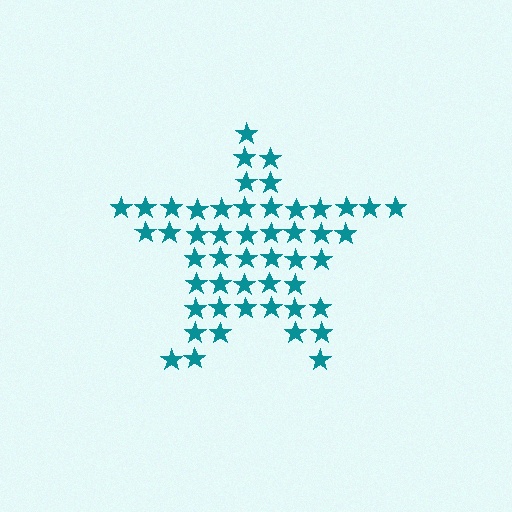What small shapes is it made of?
It is made of small stars.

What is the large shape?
The large shape is a star.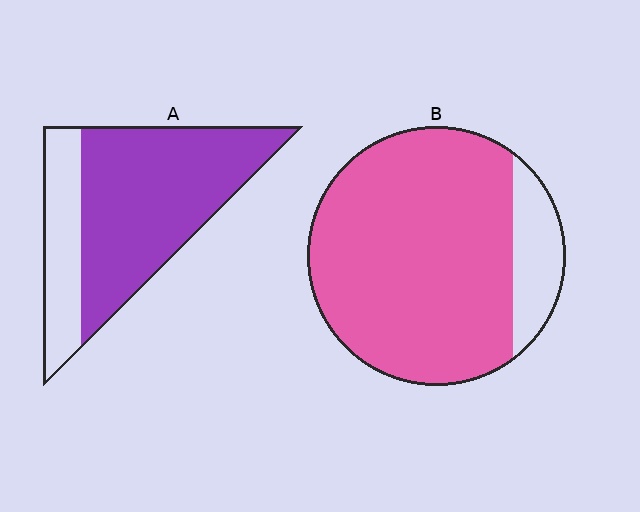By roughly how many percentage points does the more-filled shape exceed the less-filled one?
By roughly 10 percentage points (B over A).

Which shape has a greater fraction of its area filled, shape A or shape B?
Shape B.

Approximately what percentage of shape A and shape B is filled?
A is approximately 75% and B is approximately 85%.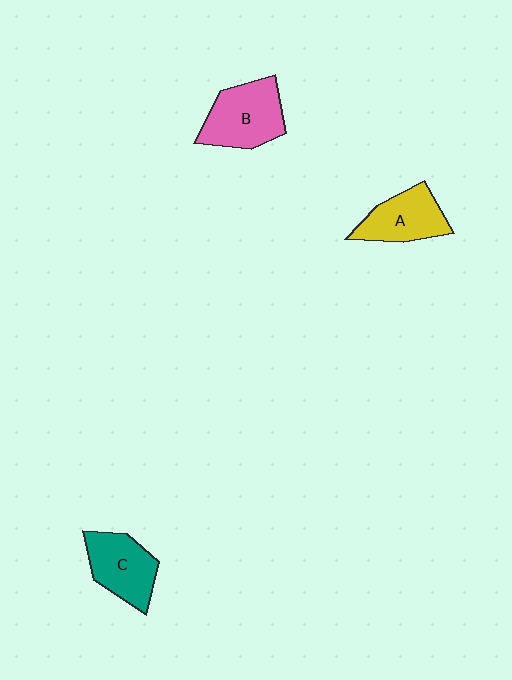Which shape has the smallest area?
Shape A (yellow).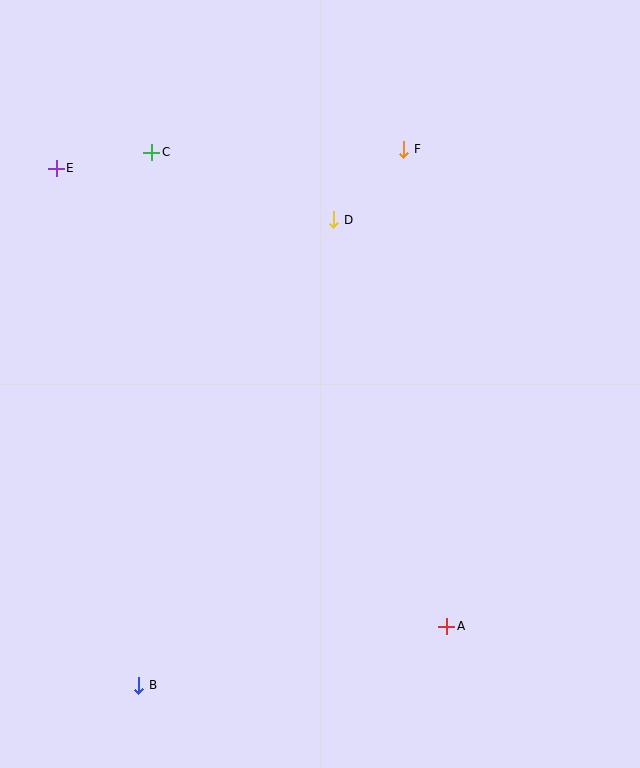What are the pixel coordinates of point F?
Point F is at (404, 149).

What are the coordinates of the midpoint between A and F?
The midpoint between A and F is at (425, 388).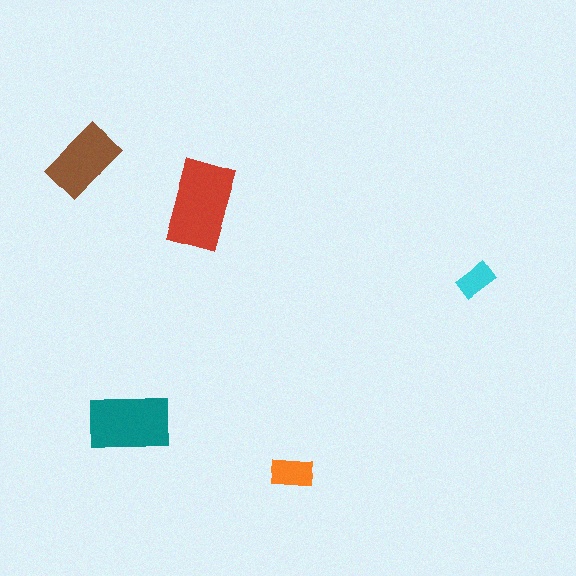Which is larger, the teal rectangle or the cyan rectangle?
The teal one.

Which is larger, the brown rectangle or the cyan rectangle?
The brown one.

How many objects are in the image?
There are 5 objects in the image.